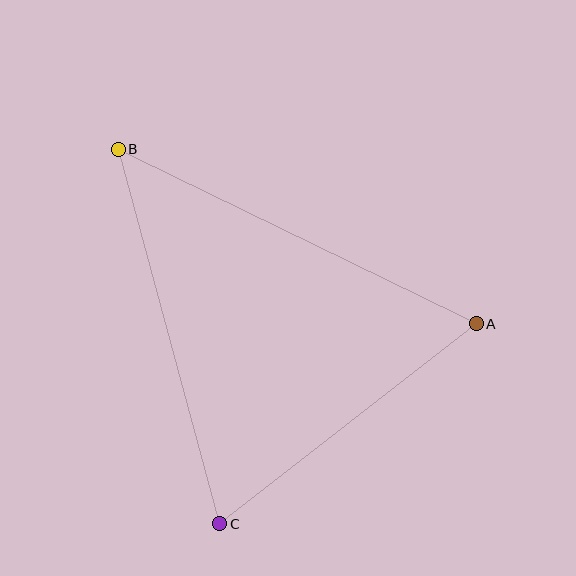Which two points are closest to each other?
Points A and C are closest to each other.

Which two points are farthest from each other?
Points A and B are farthest from each other.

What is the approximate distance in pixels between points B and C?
The distance between B and C is approximately 388 pixels.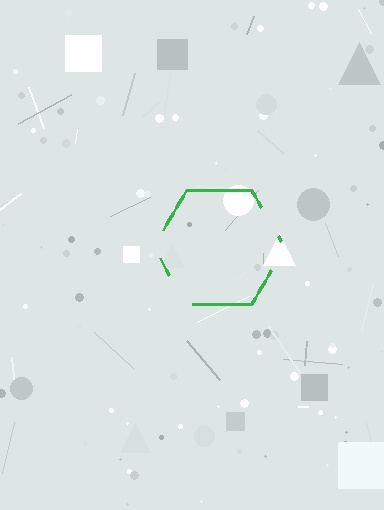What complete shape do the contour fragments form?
The contour fragments form a hexagon.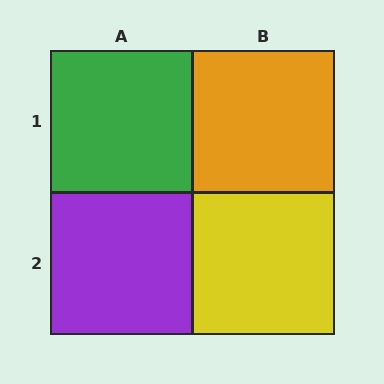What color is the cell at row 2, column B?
Yellow.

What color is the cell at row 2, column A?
Purple.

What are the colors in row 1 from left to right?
Green, orange.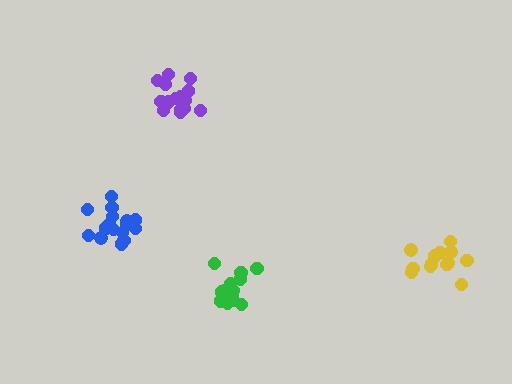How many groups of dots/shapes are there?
There are 4 groups.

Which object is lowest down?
The green cluster is bottommost.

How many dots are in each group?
Group 1: 17 dots, Group 2: 15 dots, Group 3: 17 dots, Group 4: 14 dots (63 total).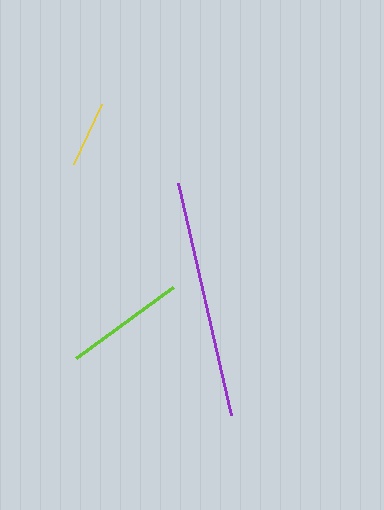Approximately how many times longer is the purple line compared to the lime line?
The purple line is approximately 2.0 times the length of the lime line.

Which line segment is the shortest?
The yellow line is the shortest at approximately 66 pixels.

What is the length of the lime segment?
The lime segment is approximately 121 pixels long.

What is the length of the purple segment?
The purple segment is approximately 239 pixels long.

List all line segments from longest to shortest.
From longest to shortest: purple, lime, yellow.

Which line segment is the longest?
The purple line is the longest at approximately 239 pixels.